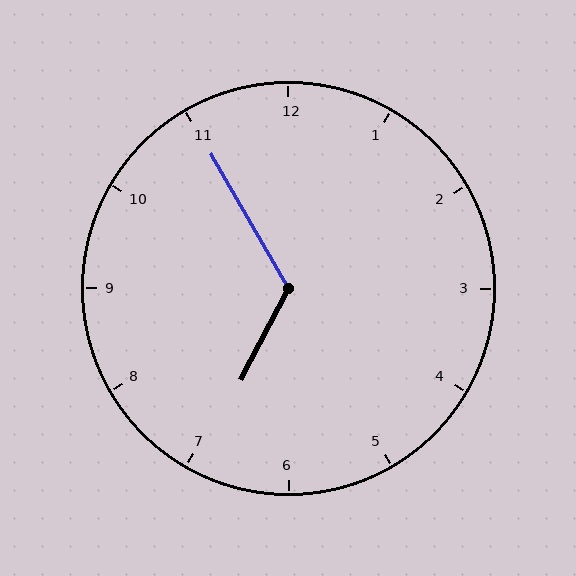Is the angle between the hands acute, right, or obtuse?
It is obtuse.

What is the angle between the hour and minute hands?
Approximately 122 degrees.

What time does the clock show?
6:55.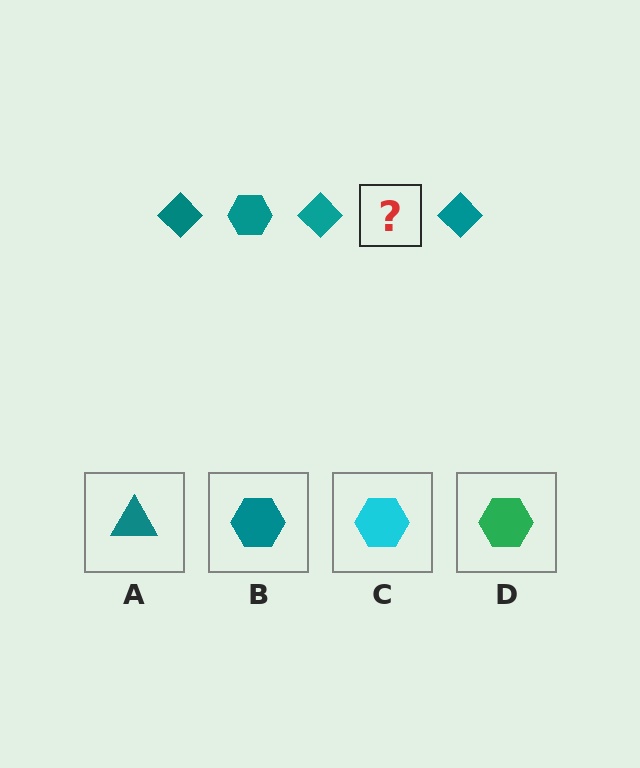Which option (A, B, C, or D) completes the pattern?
B.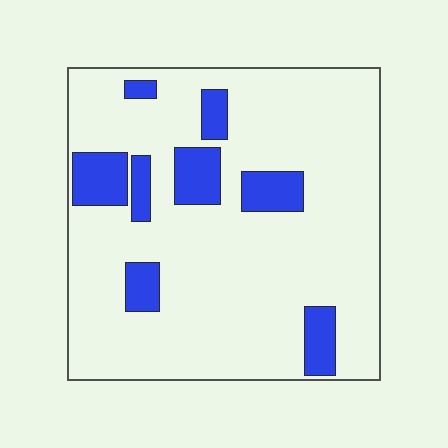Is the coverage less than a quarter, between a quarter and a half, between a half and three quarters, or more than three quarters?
Less than a quarter.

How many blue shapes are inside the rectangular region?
8.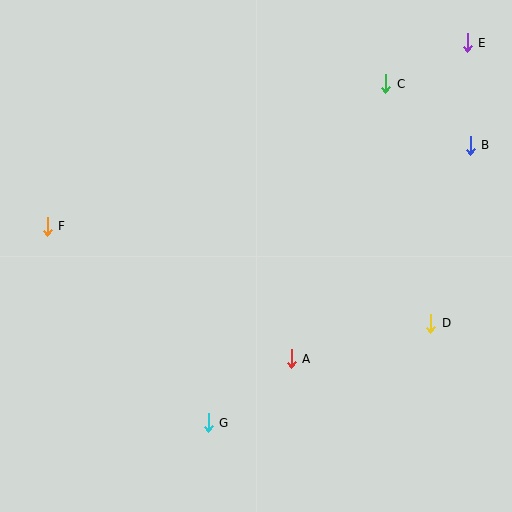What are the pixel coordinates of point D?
Point D is at (431, 323).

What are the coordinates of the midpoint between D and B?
The midpoint between D and B is at (450, 234).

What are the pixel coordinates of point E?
Point E is at (467, 43).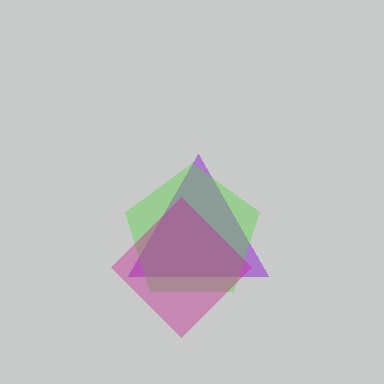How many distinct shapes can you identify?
There are 3 distinct shapes: a purple triangle, a lime pentagon, a magenta diamond.